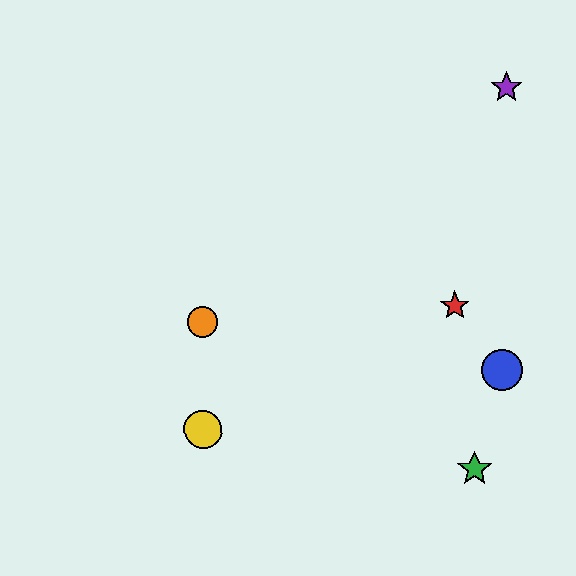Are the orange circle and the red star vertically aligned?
No, the orange circle is at x≈203 and the red star is at x≈455.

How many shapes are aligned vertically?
2 shapes (the yellow circle, the orange circle) are aligned vertically.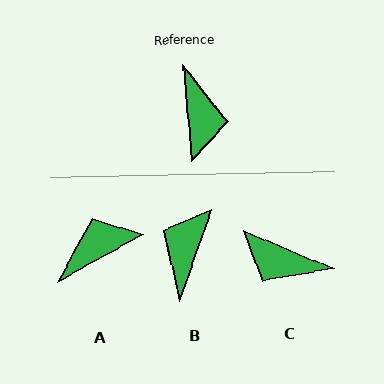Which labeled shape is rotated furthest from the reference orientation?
B, about 155 degrees away.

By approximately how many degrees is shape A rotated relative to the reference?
Approximately 114 degrees counter-clockwise.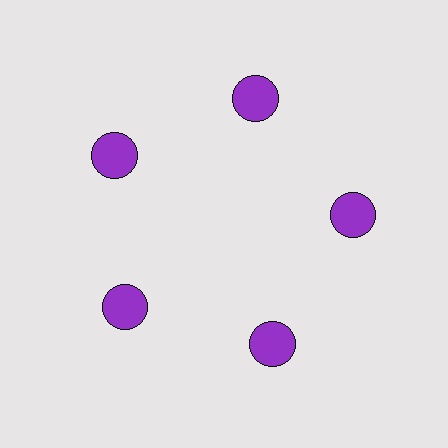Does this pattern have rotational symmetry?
Yes, this pattern has 5-fold rotational symmetry. It looks the same after rotating 72 degrees around the center.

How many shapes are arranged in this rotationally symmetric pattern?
There are 5 shapes, arranged in 5 groups of 1.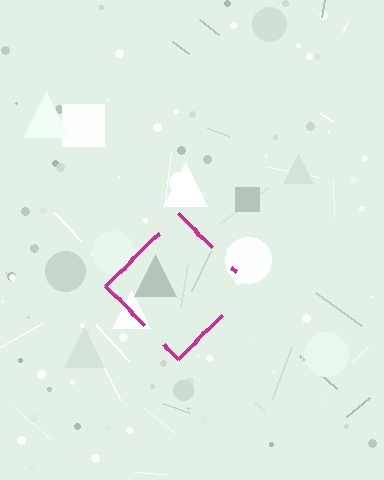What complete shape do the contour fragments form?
The contour fragments form a diamond.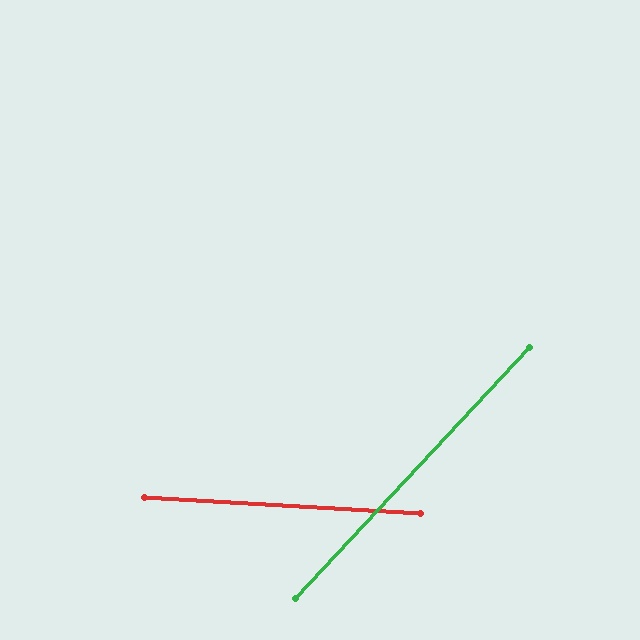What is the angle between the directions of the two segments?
Approximately 50 degrees.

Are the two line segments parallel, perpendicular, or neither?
Neither parallel nor perpendicular — they differ by about 50°.